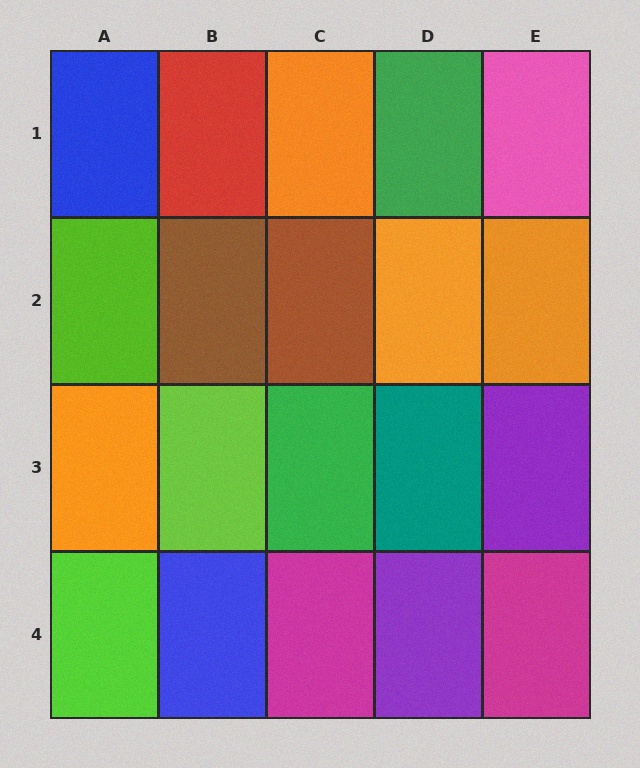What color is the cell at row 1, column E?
Pink.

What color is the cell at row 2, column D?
Orange.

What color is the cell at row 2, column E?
Orange.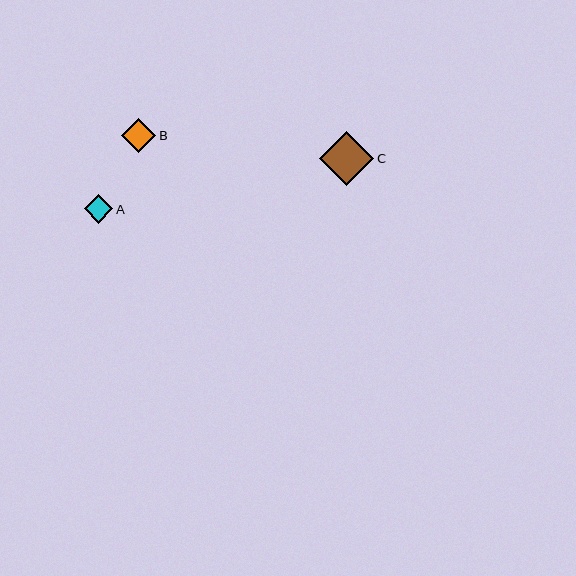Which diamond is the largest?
Diamond C is the largest with a size of approximately 54 pixels.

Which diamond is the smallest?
Diamond A is the smallest with a size of approximately 28 pixels.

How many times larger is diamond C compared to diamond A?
Diamond C is approximately 1.9 times the size of diamond A.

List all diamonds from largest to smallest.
From largest to smallest: C, B, A.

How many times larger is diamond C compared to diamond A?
Diamond C is approximately 1.9 times the size of diamond A.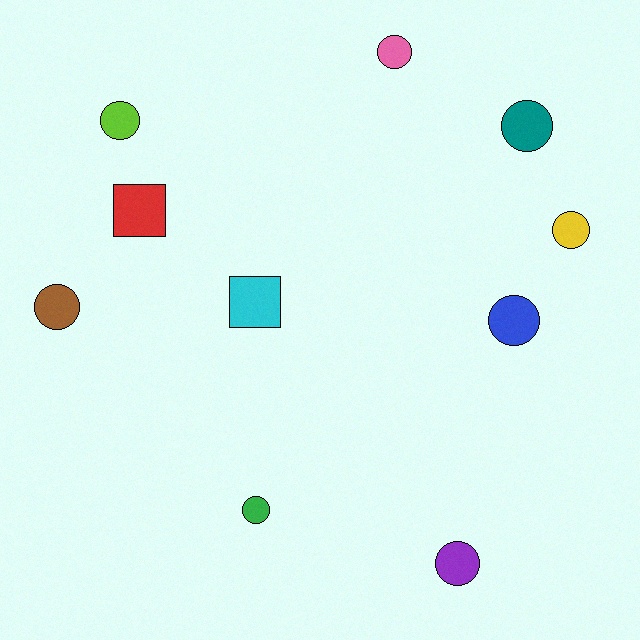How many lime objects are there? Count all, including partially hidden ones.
There is 1 lime object.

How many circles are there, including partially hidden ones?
There are 8 circles.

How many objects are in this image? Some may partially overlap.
There are 10 objects.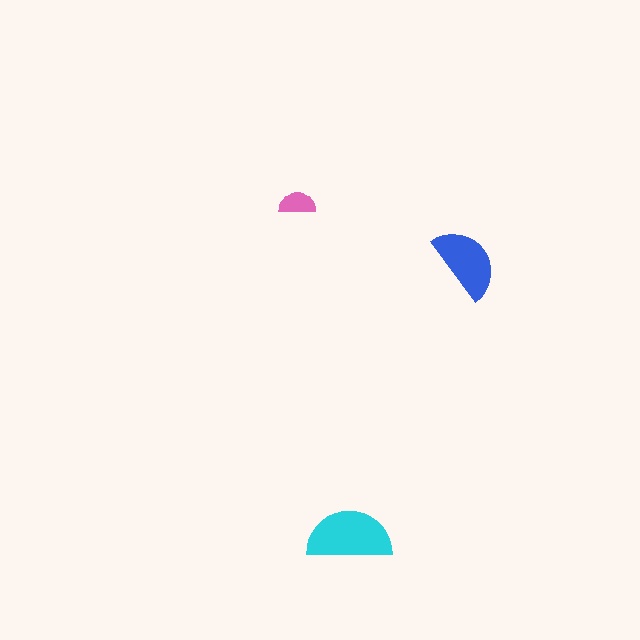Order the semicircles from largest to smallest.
the cyan one, the blue one, the pink one.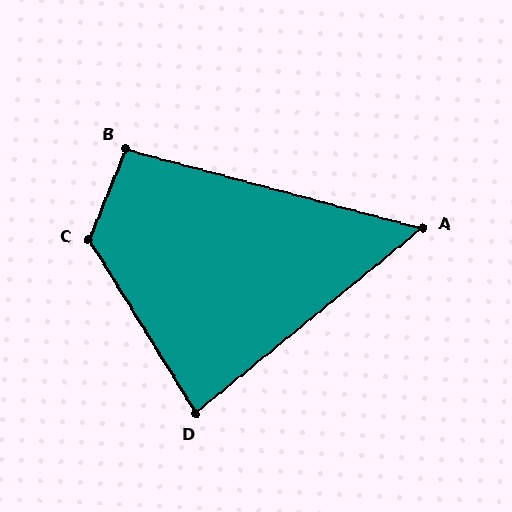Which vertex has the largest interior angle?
C, at approximately 126 degrees.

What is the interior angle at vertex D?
Approximately 82 degrees (acute).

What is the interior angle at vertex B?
Approximately 98 degrees (obtuse).